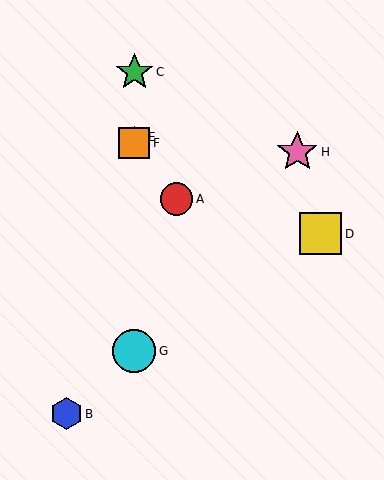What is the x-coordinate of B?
Object B is at x≈66.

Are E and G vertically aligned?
Yes, both are at x≈134.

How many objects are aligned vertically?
4 objects (C, E, F, G) are aligned vertically.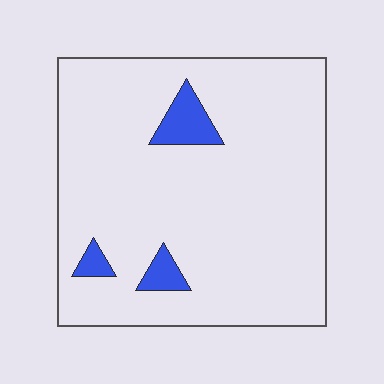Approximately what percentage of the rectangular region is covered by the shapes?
Approximately 5%.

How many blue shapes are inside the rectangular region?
3.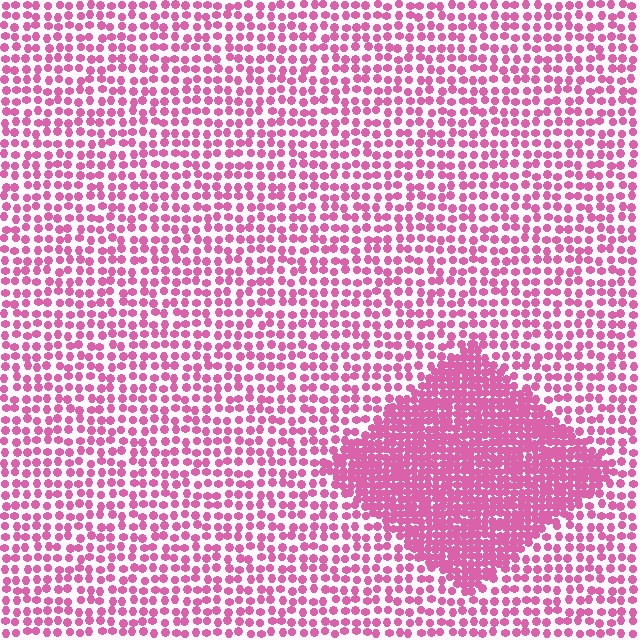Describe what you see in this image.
The image contains small pink elements arranged at two different densities. A diamond-shaped region is visible where the elements are more densely packed than the surrounding area.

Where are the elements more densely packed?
The elements are more densely packed inside the diamond boundary.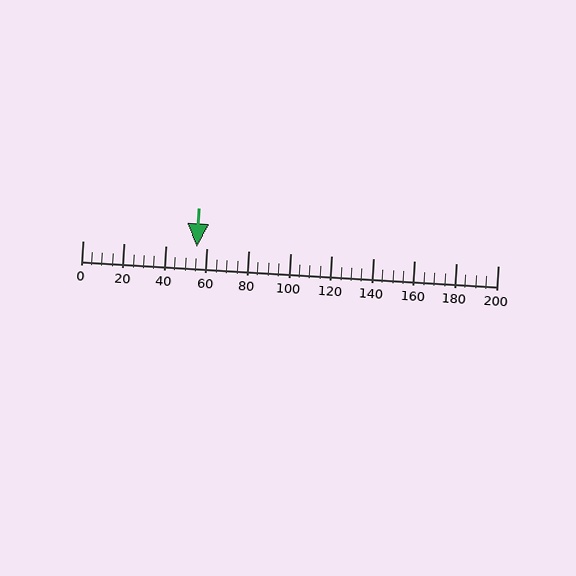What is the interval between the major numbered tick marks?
The major tick marks are spaced 20 units apart.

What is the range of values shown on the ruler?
The ruler shows values from 0 to 200.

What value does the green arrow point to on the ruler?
The green arrow points to approximately 55.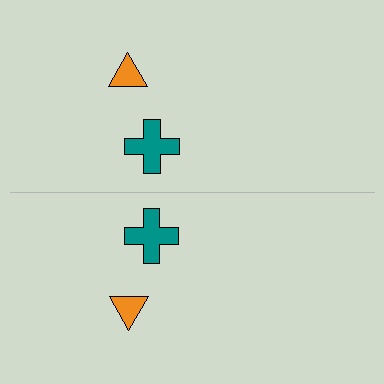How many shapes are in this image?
There are 4 shapes in this image.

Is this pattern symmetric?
Yes, this pattern has bilateral (reflection) symmetry.